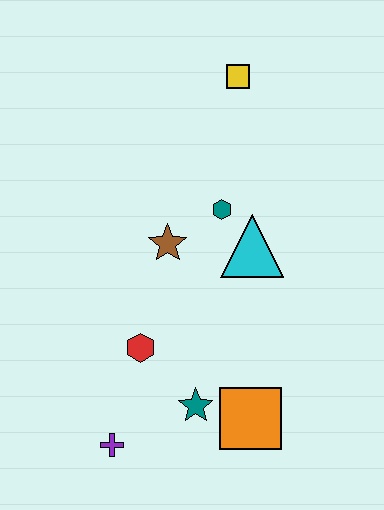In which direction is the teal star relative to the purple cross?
The teal star is to the right of the purple cross.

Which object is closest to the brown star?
The teal hexagon is closest to the brown star.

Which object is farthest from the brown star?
The purple cross is farthest from the brown star.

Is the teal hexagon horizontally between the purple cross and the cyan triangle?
Yes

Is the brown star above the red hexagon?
Yes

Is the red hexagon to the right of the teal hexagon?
No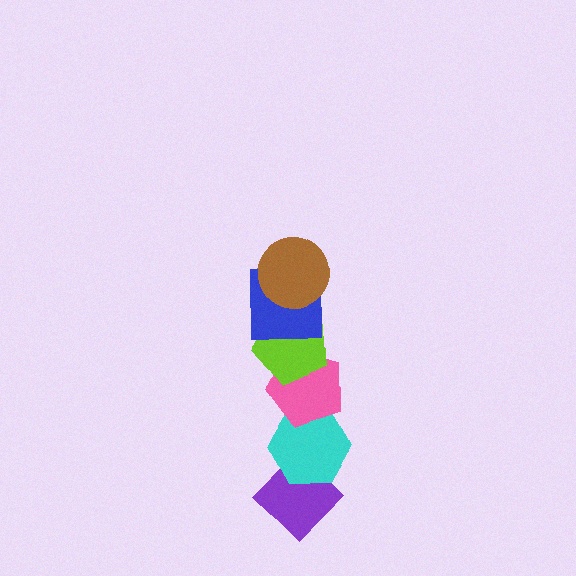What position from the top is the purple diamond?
The purple diamond is 6th from the top.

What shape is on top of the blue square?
The brown circle is on top of the blue square.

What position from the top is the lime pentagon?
The lime pentagon is 3rd from the top.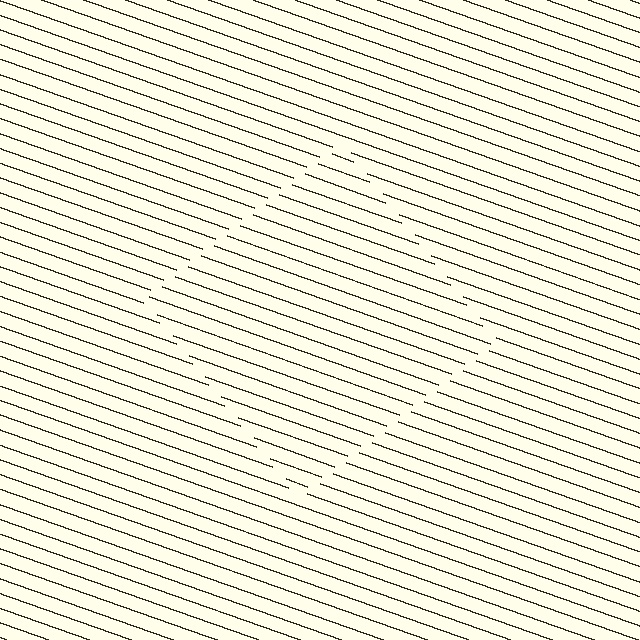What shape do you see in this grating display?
An illusory square. The interior of the shape contains the same grating, shifted by half a period — the contour is defined by the phase discontinuity where line-ends from the inner and outer gratings abut.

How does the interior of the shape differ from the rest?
The interior of the shape contains the same grating, shifted by half a period — the contour is defined by the phase discontinuity where line-ends from the inner and outer gratings abut.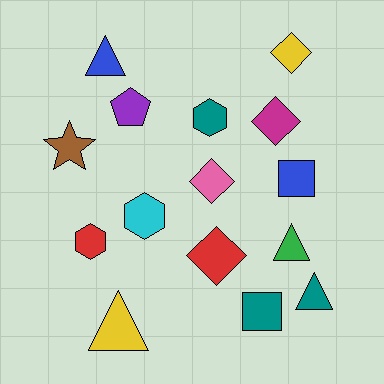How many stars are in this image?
There is 1 star.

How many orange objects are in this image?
There are no orange objects.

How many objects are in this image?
There are 15 objects.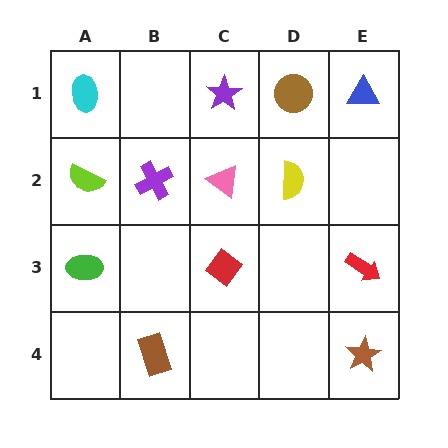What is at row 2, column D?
A yellow semicircle.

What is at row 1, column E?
A blue triangle.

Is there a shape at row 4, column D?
No, that cell is empty.